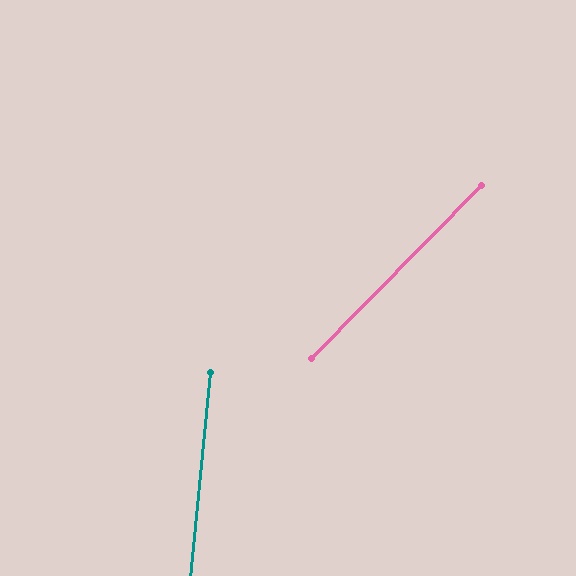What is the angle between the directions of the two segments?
Approximately 39 degrees.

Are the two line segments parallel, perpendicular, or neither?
Neither parallel nor perpendicular — they differ by about 39°.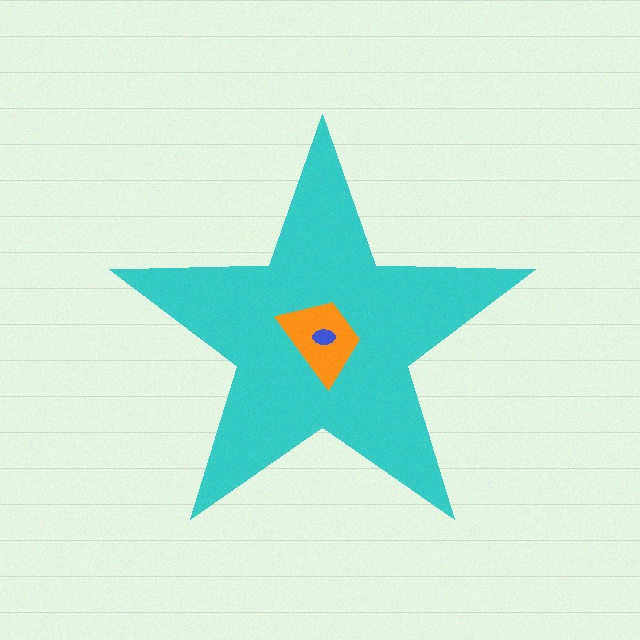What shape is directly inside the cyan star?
The orange trapezoid.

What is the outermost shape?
The cyan star.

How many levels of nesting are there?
3.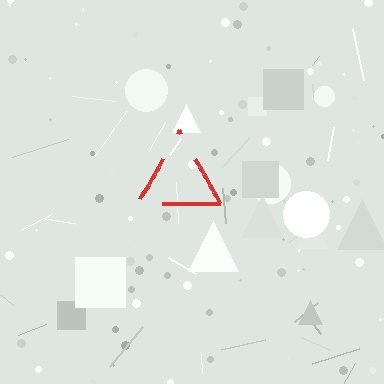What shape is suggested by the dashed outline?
The dashed outline suggests a triangle.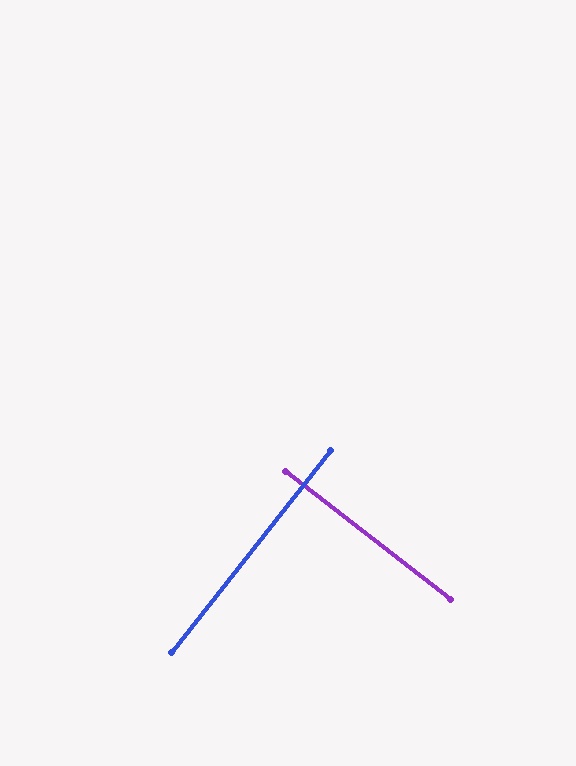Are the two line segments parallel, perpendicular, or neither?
Perpendicular — they meet at approximately 89°.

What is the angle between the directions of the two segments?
Approximately 89 degrees.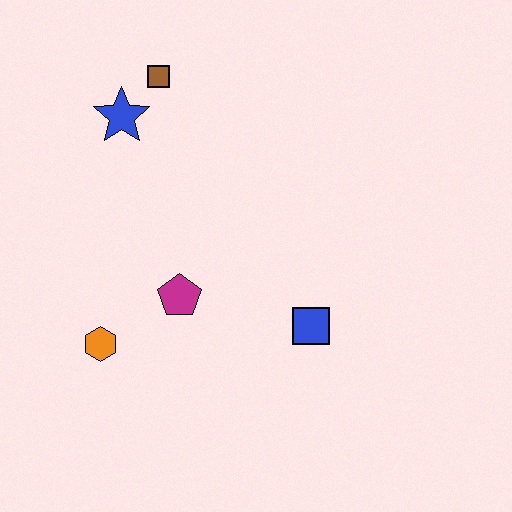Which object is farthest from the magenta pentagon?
The brown square is farthest from the magenta pentagon.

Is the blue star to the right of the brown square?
No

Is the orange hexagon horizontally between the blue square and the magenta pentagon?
No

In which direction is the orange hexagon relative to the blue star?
The orange hexagon is below the blue star.